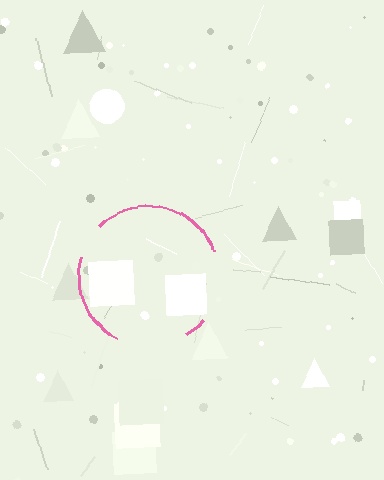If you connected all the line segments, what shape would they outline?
They would outline a circle.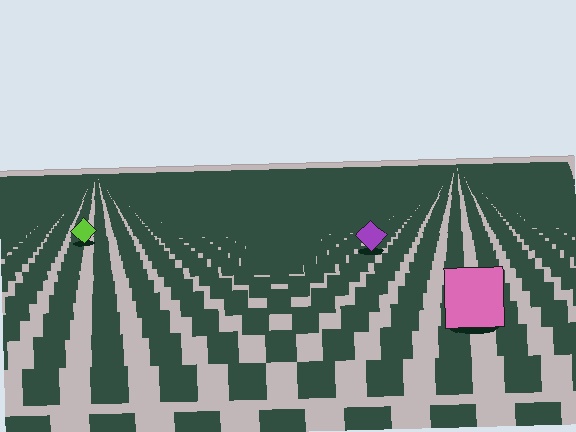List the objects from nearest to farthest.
From nearest to farthest: the pink square, the purple diamond, the lime diamond.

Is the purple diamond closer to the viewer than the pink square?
No. The pink square is closer — you can tell from the texture gradient: the ground texture is coarser near it.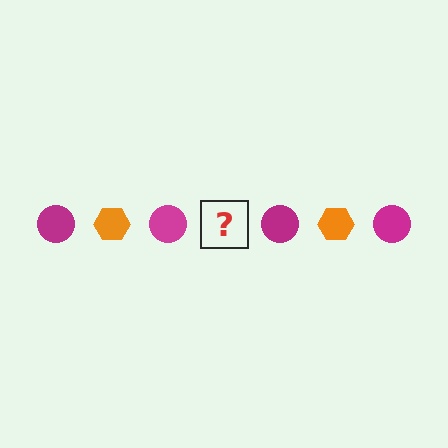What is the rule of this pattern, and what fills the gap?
The rule is that the pattern alternates between magenta circle and orange hexagon. The gap should be filled with an orange hexagon.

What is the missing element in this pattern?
The missing element is an orange hexagon.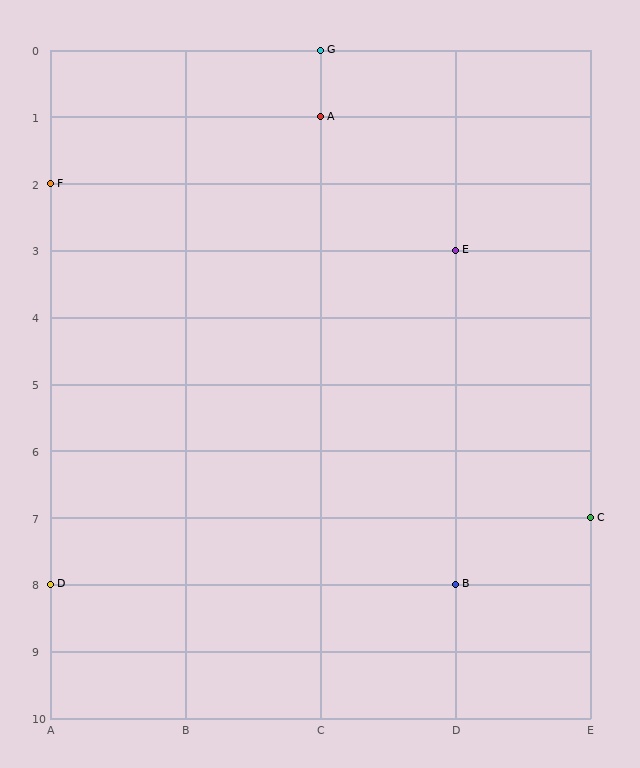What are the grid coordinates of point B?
Point B is at grid coordinates (D, 8).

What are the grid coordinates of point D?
Point D is at grid coordinates (A, 8).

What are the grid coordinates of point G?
Point G is at grid coordinates (C, 0).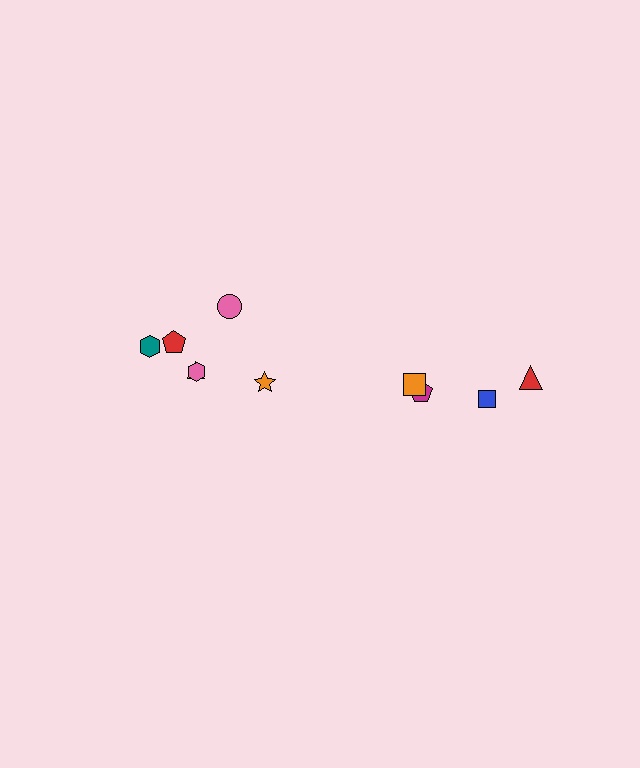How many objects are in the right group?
There are 4 objects.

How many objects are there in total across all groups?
There are 10 objects.